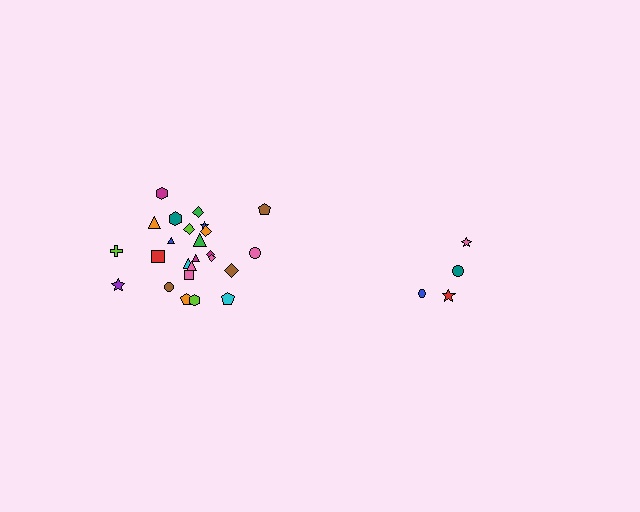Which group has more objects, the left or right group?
The left group.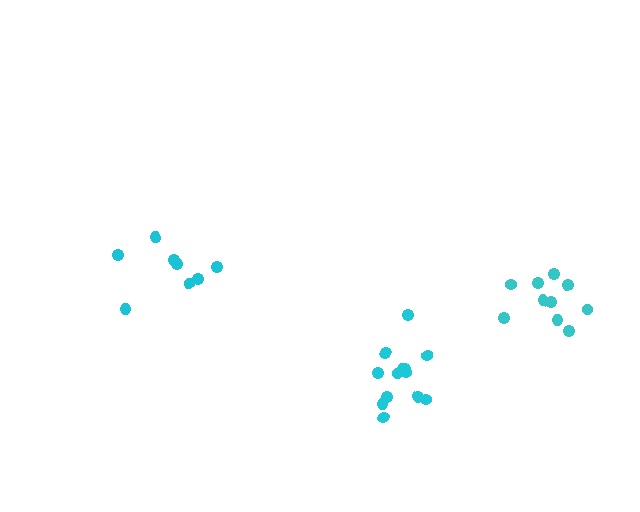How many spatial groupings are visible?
There are 3 spatial groupings.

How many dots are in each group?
Group 1: 10 dots, Group 2: 8 dots, Group 3: 13 dots (31 total).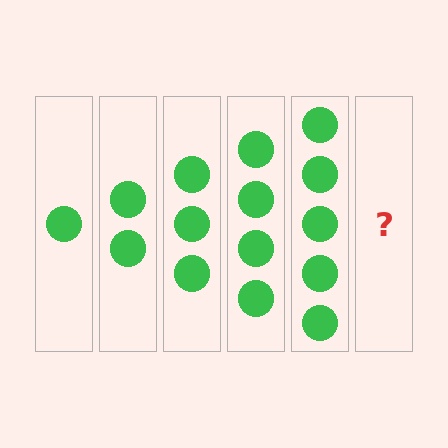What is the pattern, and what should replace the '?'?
The pattern is that each step adds one more circle. The '?' should be 6 circles.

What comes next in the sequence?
The next element should be 6 circles.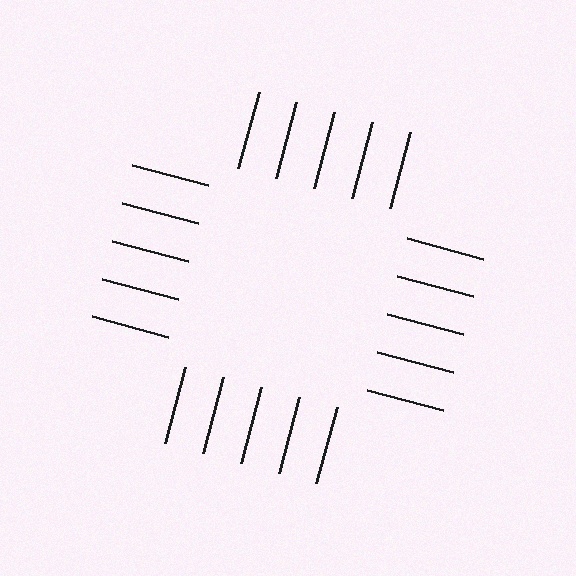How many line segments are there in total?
20 — 5 along each of the 4 edges.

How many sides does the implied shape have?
4 sides — the line-ends trace a square.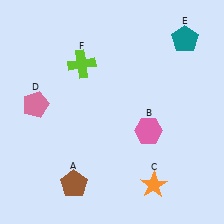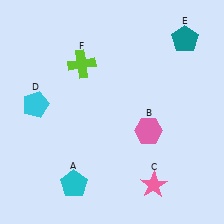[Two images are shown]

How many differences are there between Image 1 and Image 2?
There are 3 differences between the two images.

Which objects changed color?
A changed from brown to cyan. C changed from orange to pink. D changed from pink to cyan.